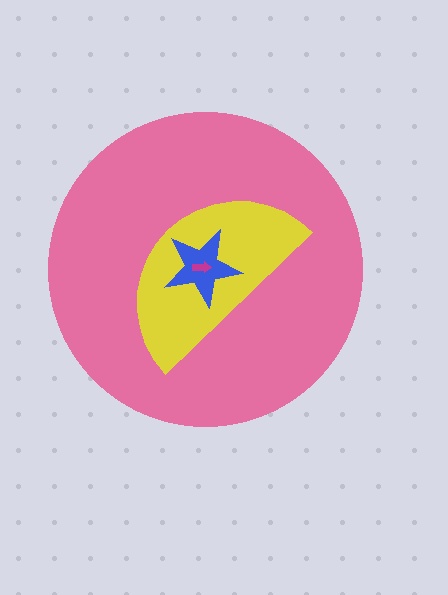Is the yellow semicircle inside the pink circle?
Yes.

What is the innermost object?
The magenta arrow.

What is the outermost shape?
The pink circle.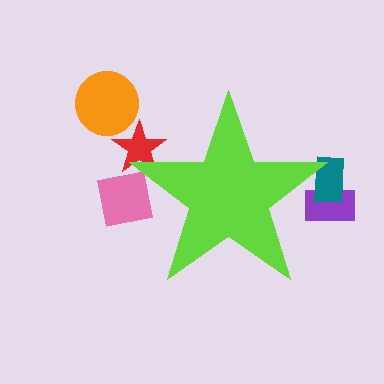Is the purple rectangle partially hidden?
Yes, the purple rectangle is partially hidden behind the lime star.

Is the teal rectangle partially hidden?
Yes, the teal rectangle is partially hidden behind the lime star.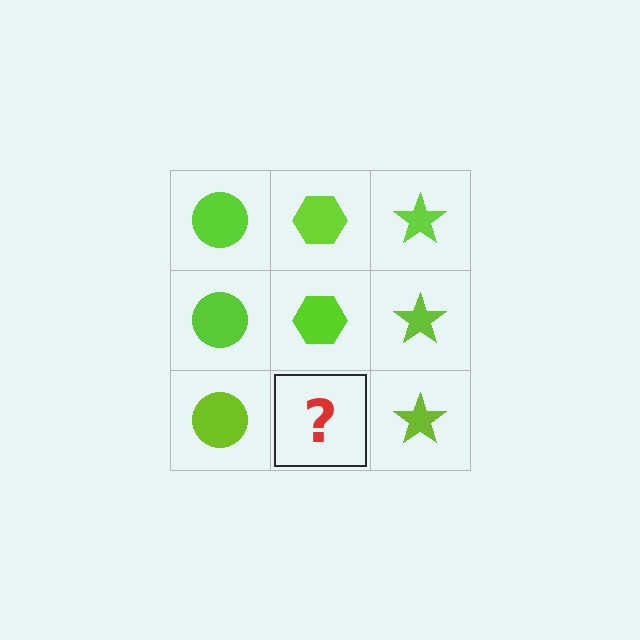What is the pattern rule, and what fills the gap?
The rule is that each column has a consistent shape. The gap should be filled with a lime hexagon.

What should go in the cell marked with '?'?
The missing cell should contain a lime hexagon.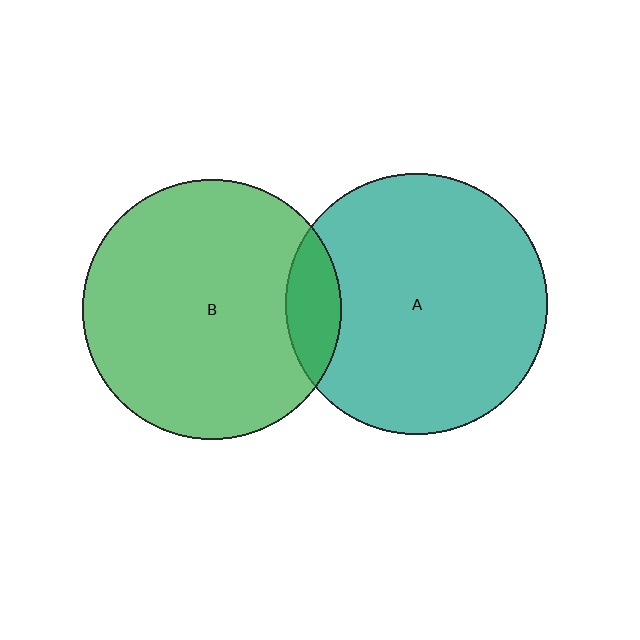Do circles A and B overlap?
Yes.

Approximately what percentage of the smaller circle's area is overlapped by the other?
Approximately 10%.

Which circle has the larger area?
Circle A (teal).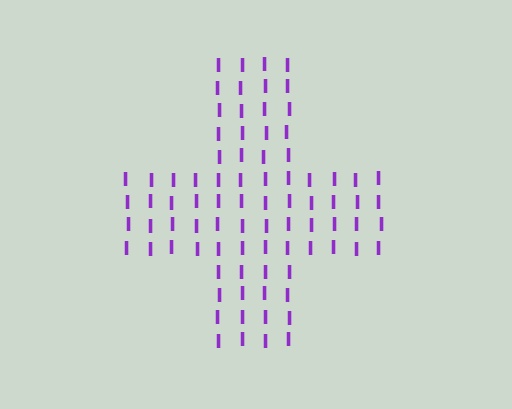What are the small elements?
The small elements are letter I's.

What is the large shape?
The large shape is a cross.